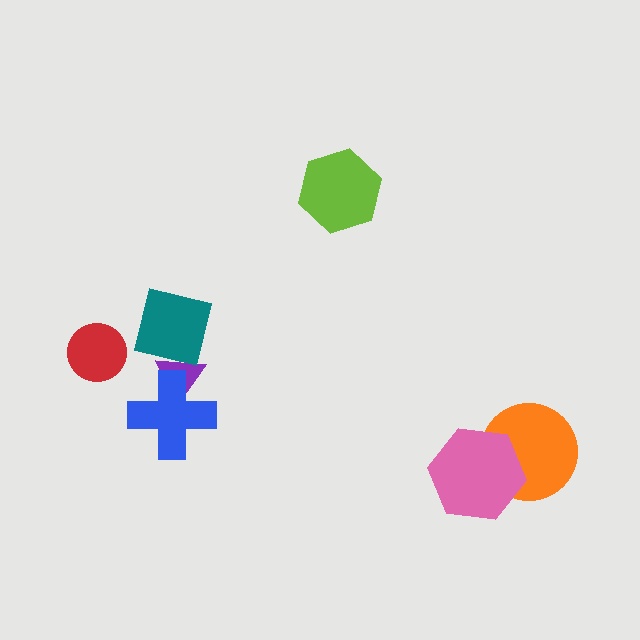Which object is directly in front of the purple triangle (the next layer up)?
The teal square is directly in front of the purple triangle.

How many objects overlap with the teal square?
1 object overlaps with the teal square.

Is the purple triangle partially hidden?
Yes, it is partially covered by another shape.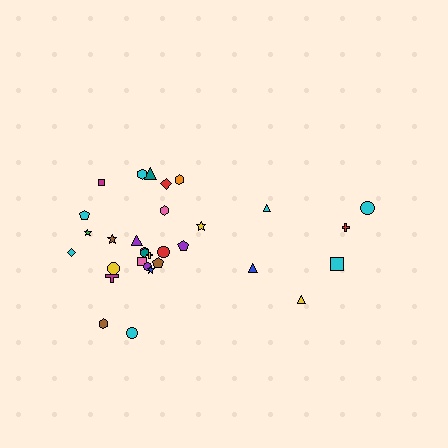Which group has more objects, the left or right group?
The left group.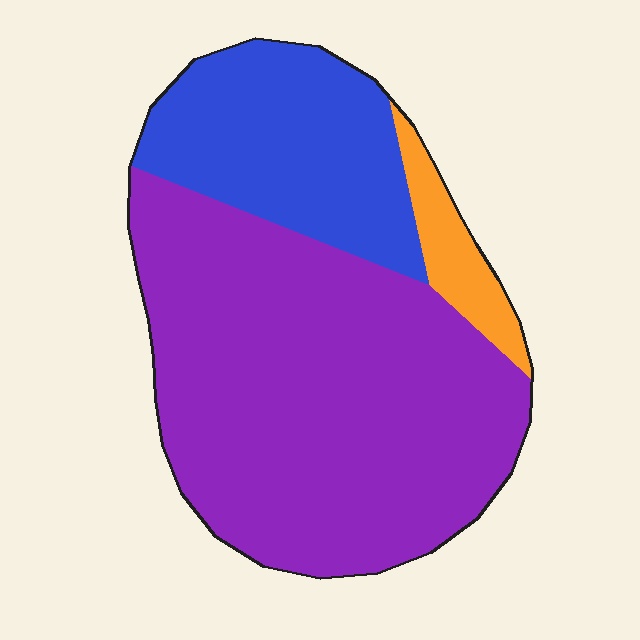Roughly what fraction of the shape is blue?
Blue covers around 25% of the shape.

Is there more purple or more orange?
Purple.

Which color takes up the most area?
Purple, at roughly 65%.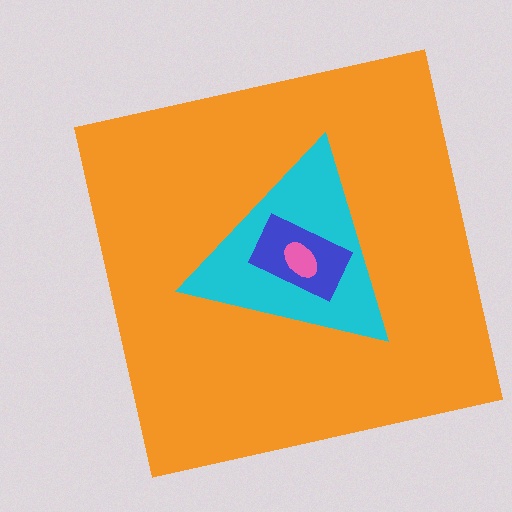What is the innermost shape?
The pink ellipse.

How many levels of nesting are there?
4.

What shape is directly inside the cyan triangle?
The blue rectangle.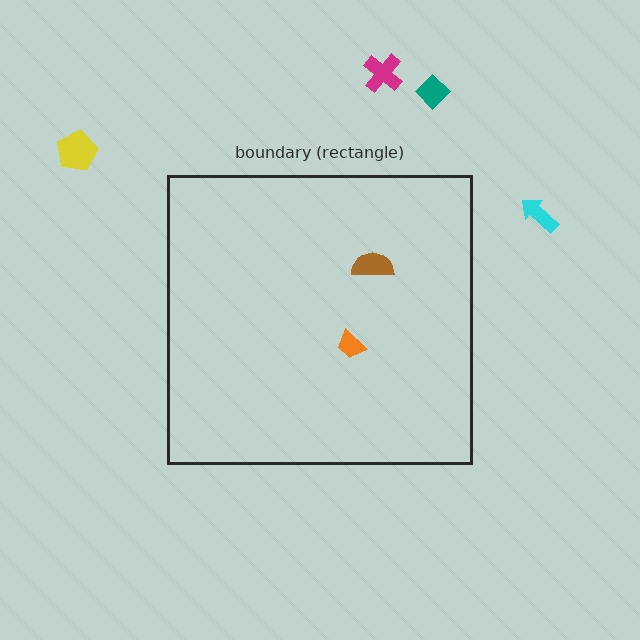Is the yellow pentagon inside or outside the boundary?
Outside.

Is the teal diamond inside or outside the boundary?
Outside.